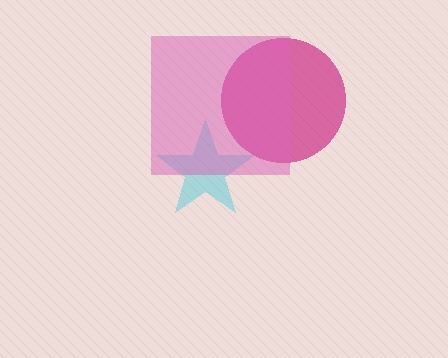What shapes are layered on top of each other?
The layered shapes are: a magenta circle, a cyan star, a pink square.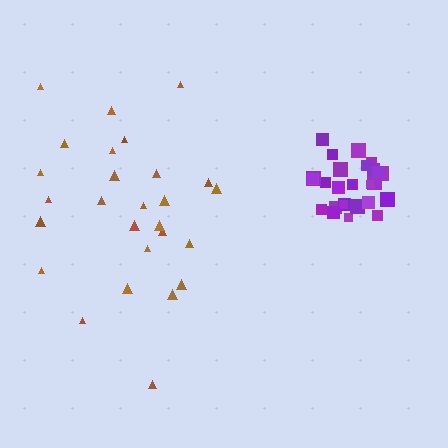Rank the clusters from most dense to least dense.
purple, brown.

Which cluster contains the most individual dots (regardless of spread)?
Purple (28).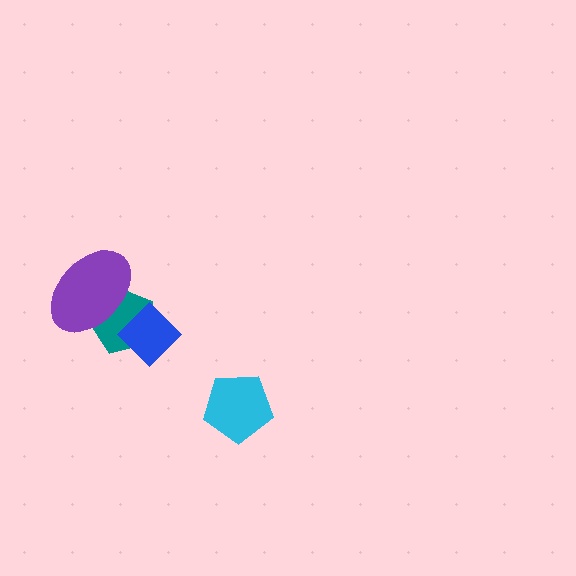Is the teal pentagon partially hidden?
Yes, it is partially covered by another shape.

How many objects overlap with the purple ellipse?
1 object overlaps with the purple ellipse.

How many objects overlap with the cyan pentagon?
0 objects overlap with the cyan pentagon.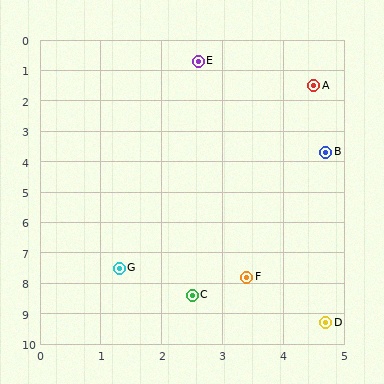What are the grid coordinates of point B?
Point B is at approximately (4.7, 3.7).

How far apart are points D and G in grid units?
Points D and G are about 3.8 grid units apart.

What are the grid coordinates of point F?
Point F is at approximately (3.4, 7.8).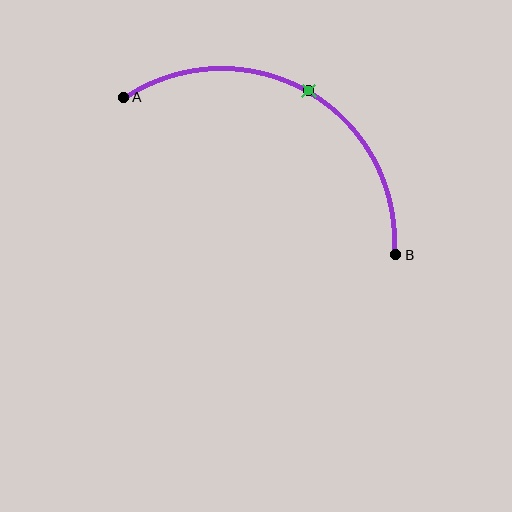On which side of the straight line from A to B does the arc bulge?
The arc bulges above the straight line connecting A and B.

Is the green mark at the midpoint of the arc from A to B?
Yes. The green mark lies on the arc at equal arc-length from both A and B — it is the arc midpoint.